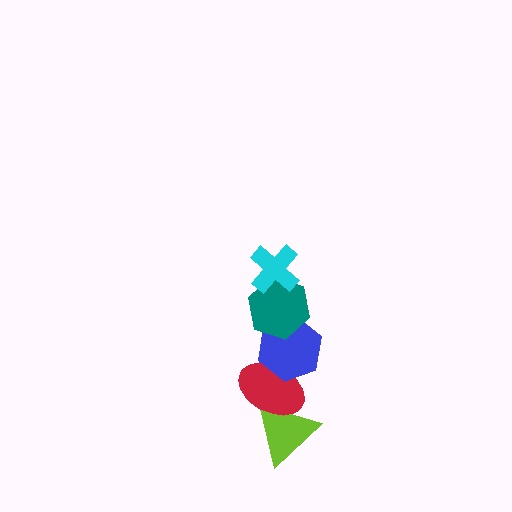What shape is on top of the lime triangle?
The red ellipse is on top of the lime triangle.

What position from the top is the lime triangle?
The lime triangle is 5th from the top.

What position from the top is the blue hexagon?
The blue hexagon is 3rd from the top.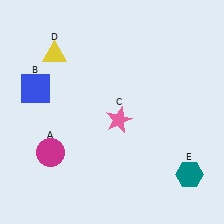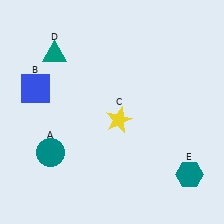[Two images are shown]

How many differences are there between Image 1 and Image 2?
There are 3 differences between the two images.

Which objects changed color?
A changed from magenta to teal. C changed from pink to yellow. D changed from yellow to teal.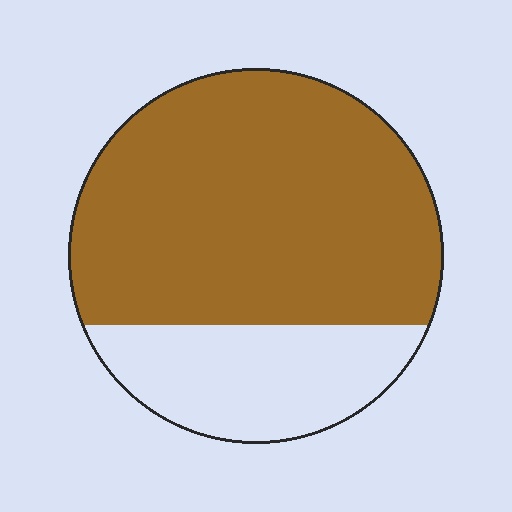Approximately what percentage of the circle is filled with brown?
Approximately 75%.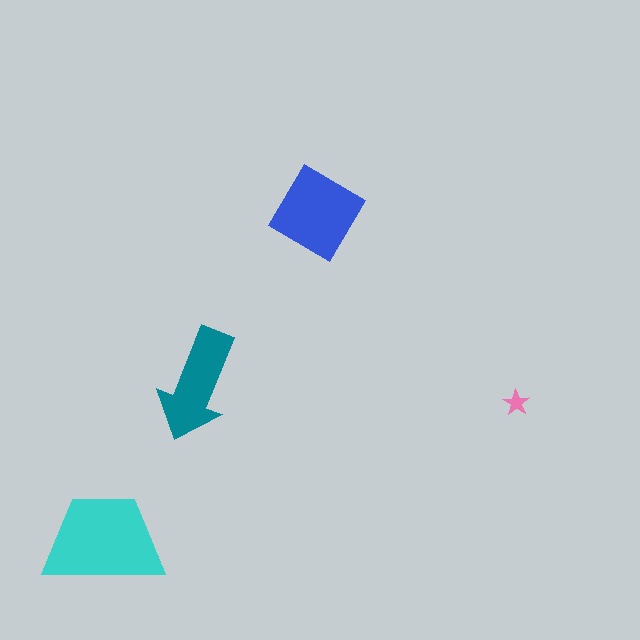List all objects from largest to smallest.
The cyan trapezoid, the blue diamond, the teal arrow, the pink star.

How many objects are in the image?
There are 4 objects in the image.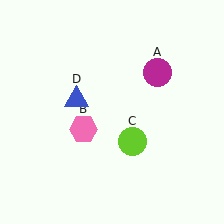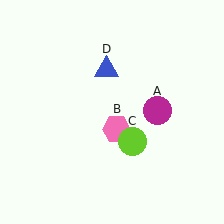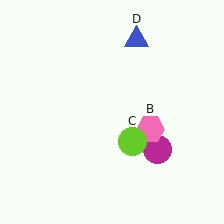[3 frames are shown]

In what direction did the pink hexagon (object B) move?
The pink hexagon (object B) moved right.